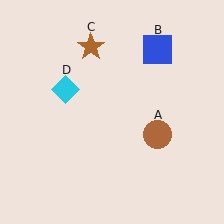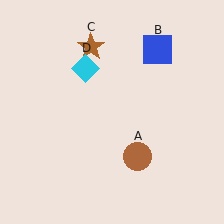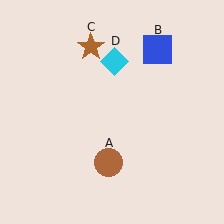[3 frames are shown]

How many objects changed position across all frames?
2 objects changed position: brown circle (object A), cyan diamond (object D).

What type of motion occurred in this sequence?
The brown circle (object A), cyan diamond (object D) rotated clockwise around the center of the scene.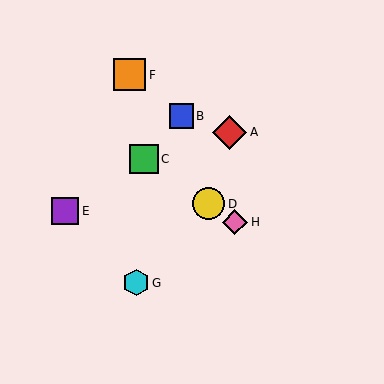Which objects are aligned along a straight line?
Objects C, D, H are aligned along a straight line.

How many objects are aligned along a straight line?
3 objects (C, D, H) are aligned along a straight line.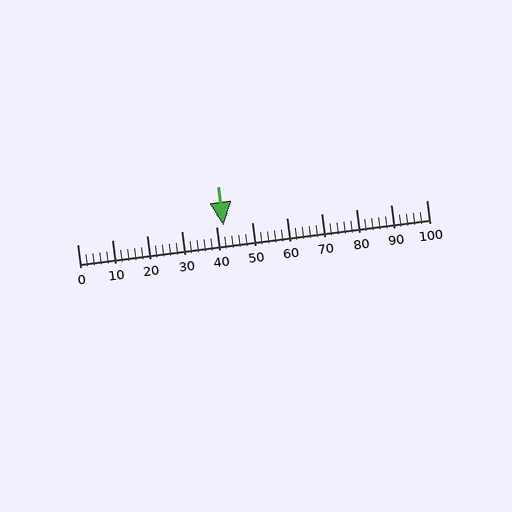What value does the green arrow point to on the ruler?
The green arrow points to approximately 42.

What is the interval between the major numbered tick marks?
The major tick marks are spaced 10 units apart.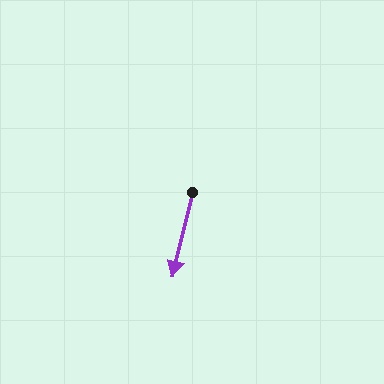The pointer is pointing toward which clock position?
Roughly 6 o'clock.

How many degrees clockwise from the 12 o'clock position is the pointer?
Approximately 193 degrees.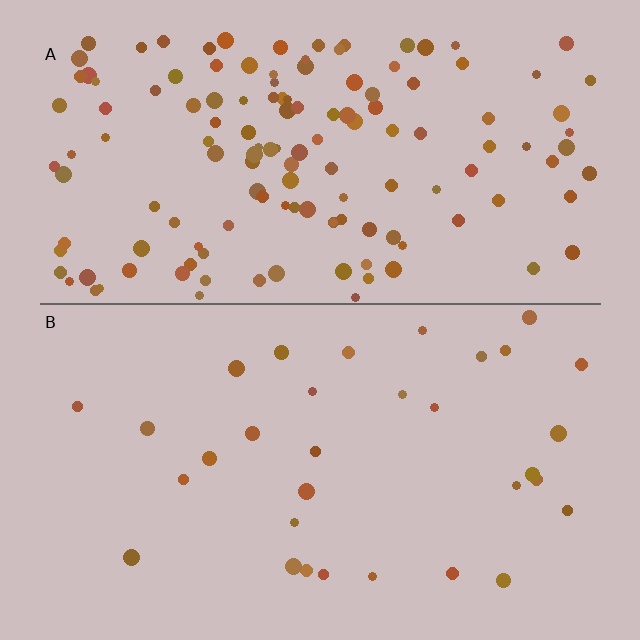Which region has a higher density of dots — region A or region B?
A (the top).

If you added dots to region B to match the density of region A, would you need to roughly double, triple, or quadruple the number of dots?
Approximately quadruple.